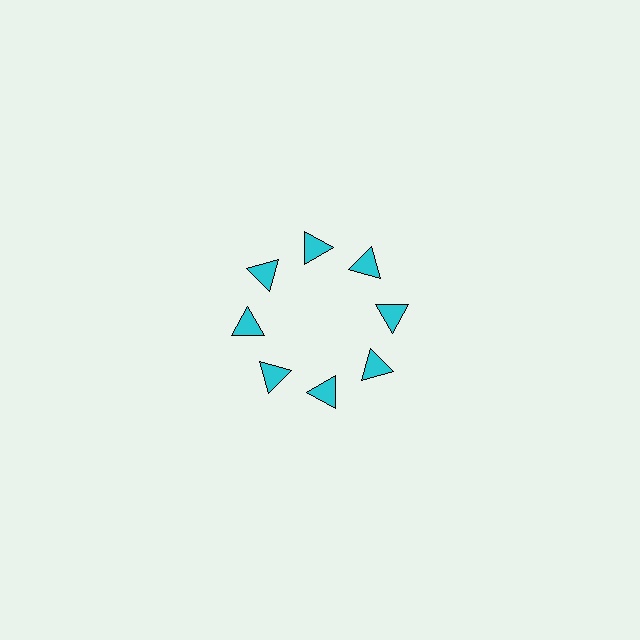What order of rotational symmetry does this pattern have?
This pattern has 8-fold rotational symmetry.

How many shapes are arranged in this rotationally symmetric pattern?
There are 8 shapes, arranged in 8 groups of 1.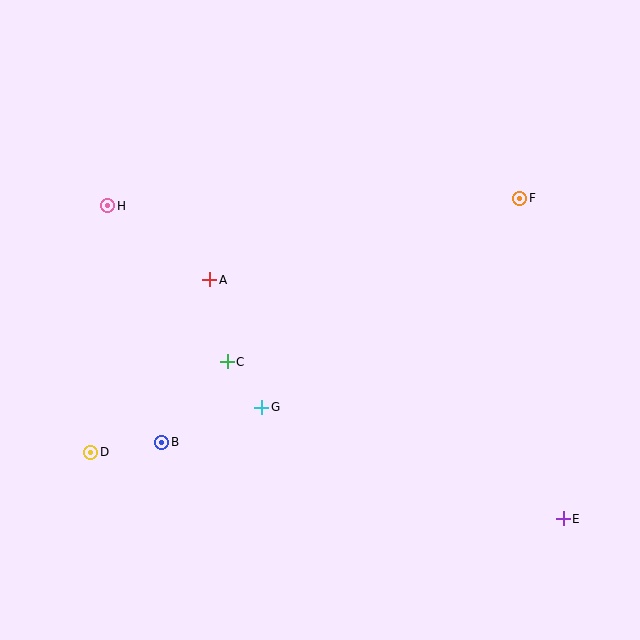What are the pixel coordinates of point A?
Point A is at (210, 280).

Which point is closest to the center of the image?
Point C at (227, 362) is closest to the center.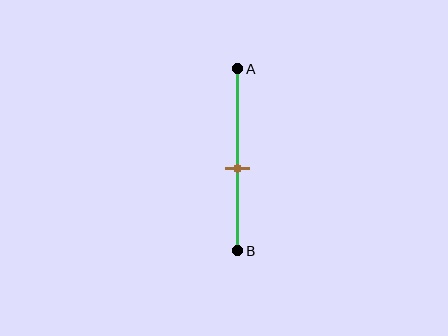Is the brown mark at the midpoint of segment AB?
No, the mark is at about 55% from A, not at the 50% midpoint.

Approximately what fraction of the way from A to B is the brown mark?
The brown mark is approximately 55% of the way from A to B.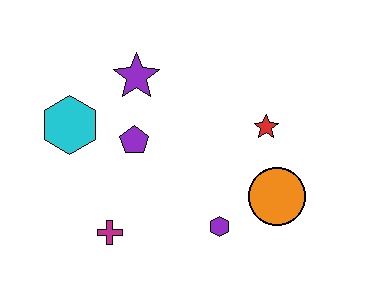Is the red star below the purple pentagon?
No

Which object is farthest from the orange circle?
The cyan hexagon is farthest from the orange circle.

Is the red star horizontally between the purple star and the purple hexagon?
No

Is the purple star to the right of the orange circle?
No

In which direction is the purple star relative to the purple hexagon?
The purple star is above the purple hexagon.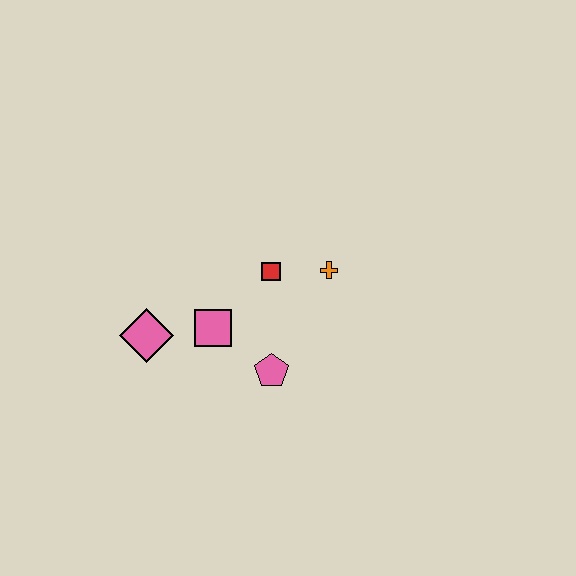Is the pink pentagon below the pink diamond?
Yes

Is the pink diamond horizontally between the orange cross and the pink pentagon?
No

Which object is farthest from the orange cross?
The pink diamond is farthest from the orange cross.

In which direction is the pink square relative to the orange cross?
The pink square is to the left of the orange cross.